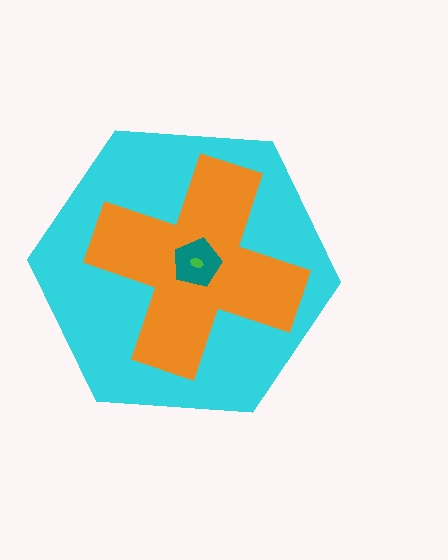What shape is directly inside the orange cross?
The teal pentagon.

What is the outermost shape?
The cyan hexagon.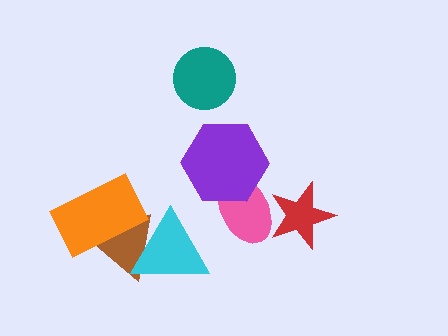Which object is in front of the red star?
The pink ellipse is in front of the red star.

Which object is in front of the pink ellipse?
The purple hexagon is in front of the pink ellipse.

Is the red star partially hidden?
Yes, it is partially covered by another shape.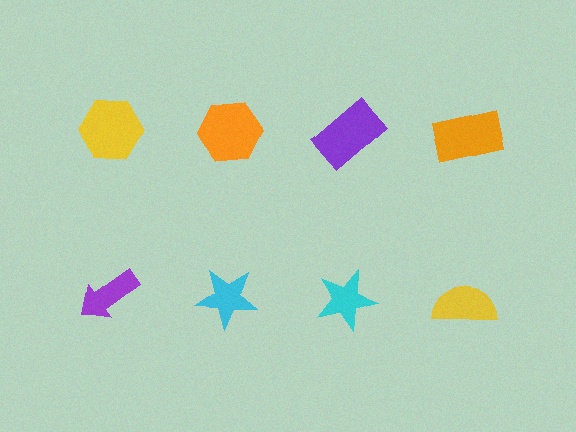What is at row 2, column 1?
A purple arrow.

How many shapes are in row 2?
4 shapes.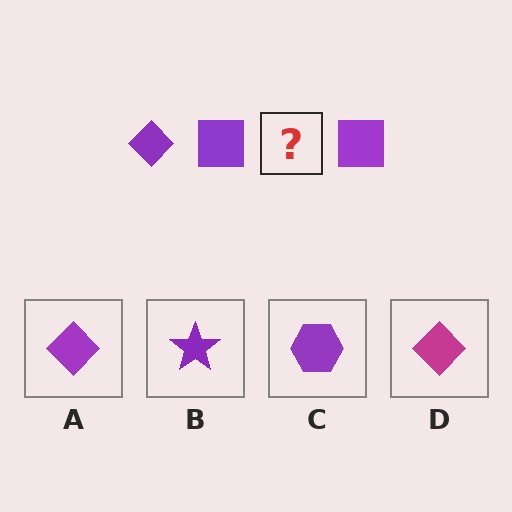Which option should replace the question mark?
Option A.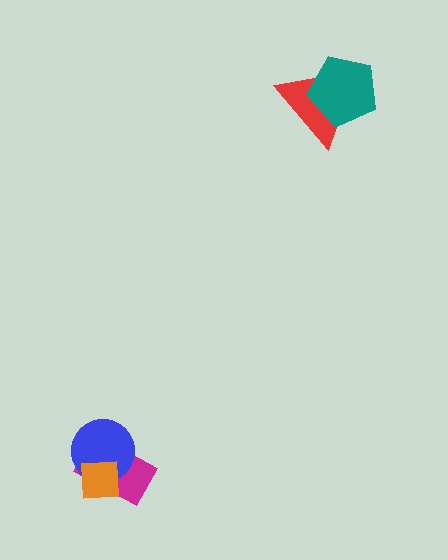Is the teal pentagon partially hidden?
No, no other shape covers it.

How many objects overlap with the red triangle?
1 object overlaps with the red triangle.